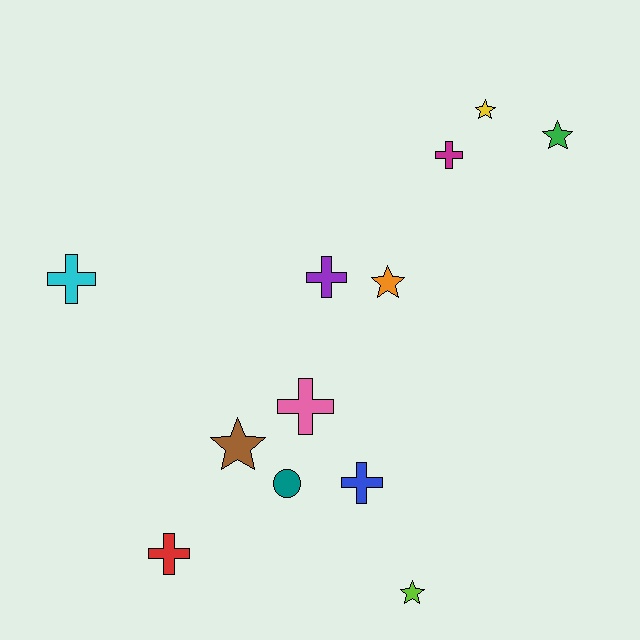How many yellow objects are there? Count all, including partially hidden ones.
There is 1 yellow object.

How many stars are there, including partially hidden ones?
There are 5 stars.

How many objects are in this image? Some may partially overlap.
There are 12 objects.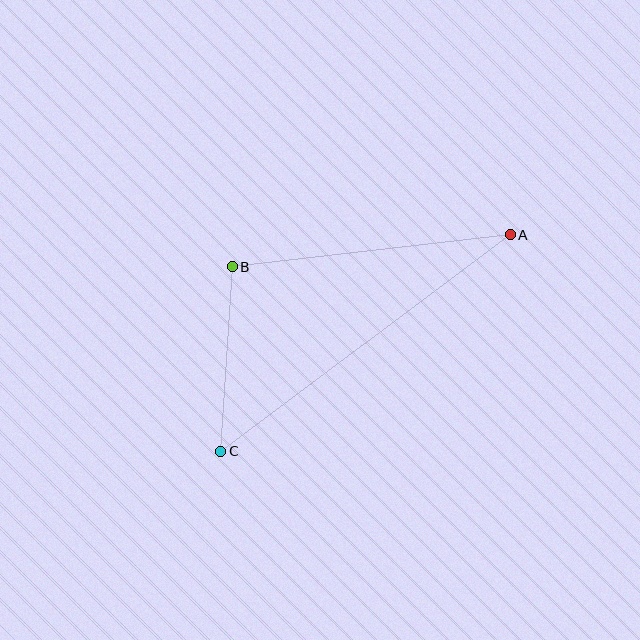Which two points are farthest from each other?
Points A and C are farthest from each other.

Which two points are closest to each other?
Points B and C are closest to each other.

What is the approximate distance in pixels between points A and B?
The distance between A and B is approximately 280 pixels.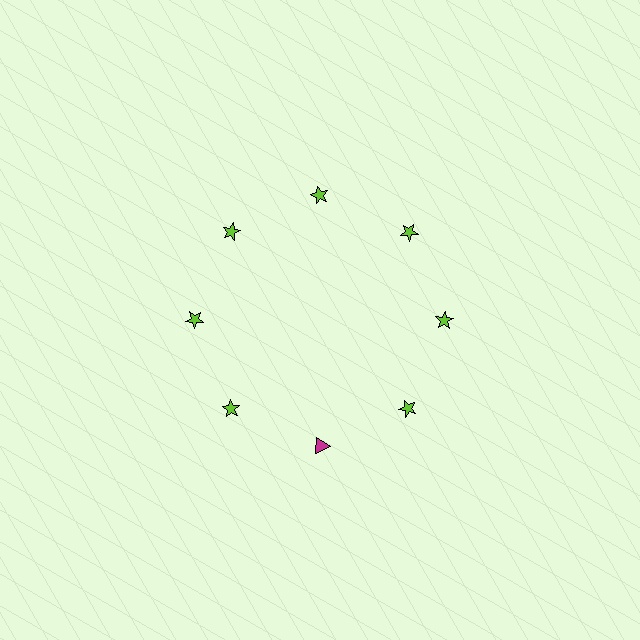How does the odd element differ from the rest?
It differs in both color (magenta instead of lime) and shape (triangle instead of star).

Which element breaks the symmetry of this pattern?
The magenta triangle at roughly the 6 o'clock position breaks the symmetry. All other shapes are lime stars.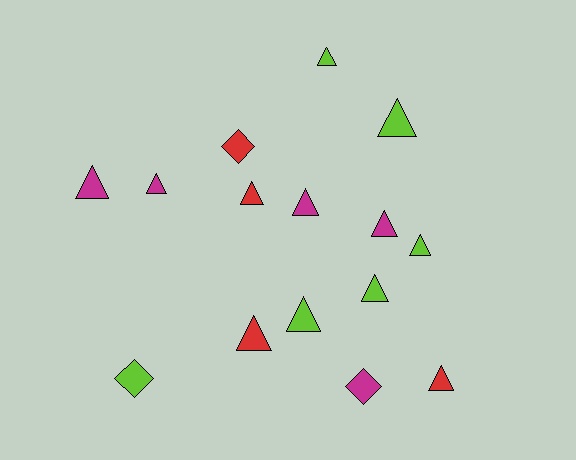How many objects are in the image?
There are 15 objects.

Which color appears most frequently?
Lime, with 6 objects.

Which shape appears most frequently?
Triangle, with 12 objects.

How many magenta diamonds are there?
There is 1 magenta diamond.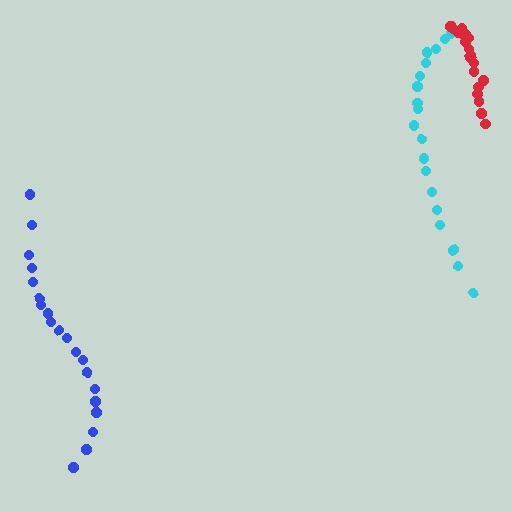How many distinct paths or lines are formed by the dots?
There are 3 distinct paths.